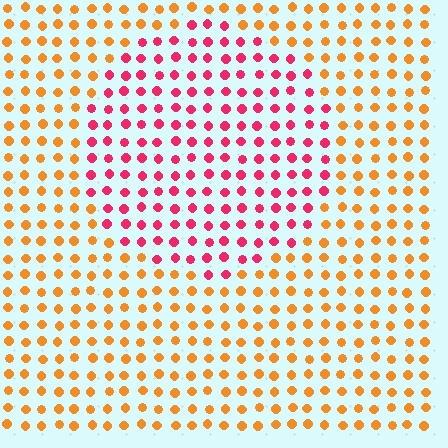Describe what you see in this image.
The image is filled with small orange elements in a uniform arrangement. A circle-shaped region is visible where the elements are tinted to a slightly different hue, forming a subtle color boundary.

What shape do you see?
I see a circle.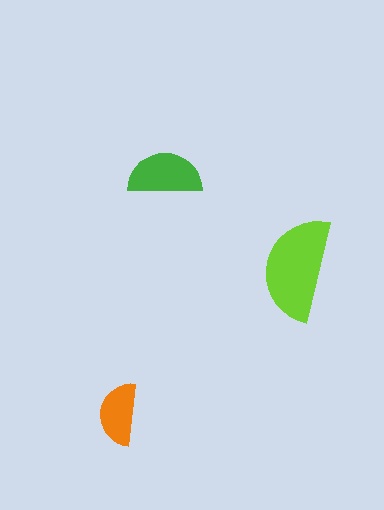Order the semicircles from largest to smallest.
the lime one, the green one, the orange one.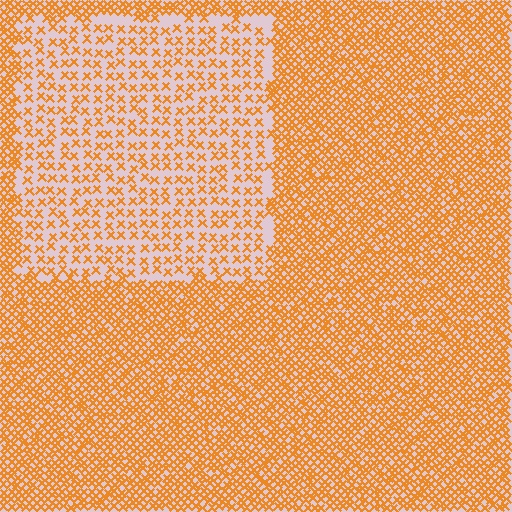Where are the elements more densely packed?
The elements are more densely packed outside the rectangle boundary.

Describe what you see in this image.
The image contains small orange elements arranged at two different densities. A rectangle-shaped region is visible where the elements are less densely packed than the surrounding area.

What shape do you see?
I see a rectangle.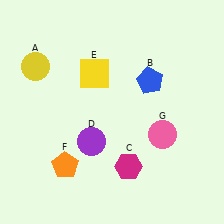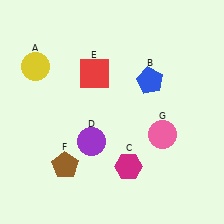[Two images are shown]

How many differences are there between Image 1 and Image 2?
There are 2 differences between the two images.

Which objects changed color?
E changed from yellow to red. F changed from orange to brown.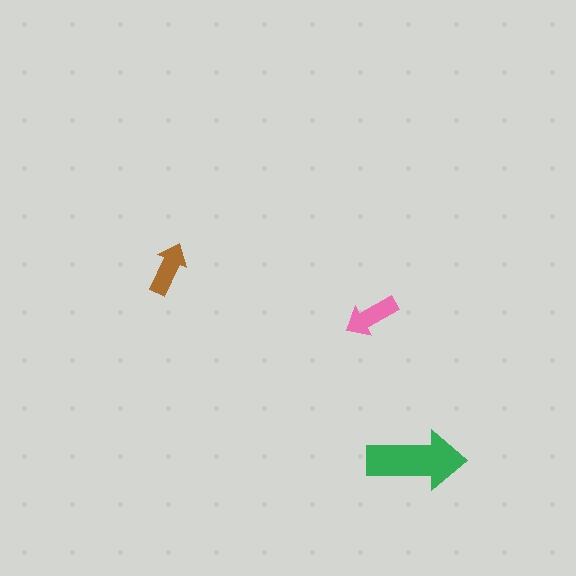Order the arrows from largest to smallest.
the green one, the pink one, the brown one.